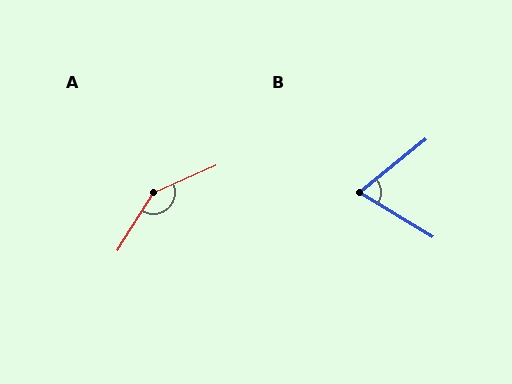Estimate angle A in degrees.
Approximately 146 degrees.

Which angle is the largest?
A, at approximately 146 degrees.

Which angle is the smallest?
B, at approximately 70 degrees.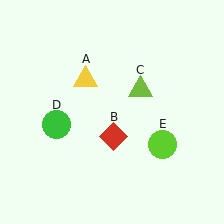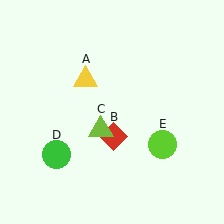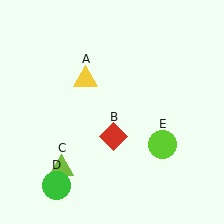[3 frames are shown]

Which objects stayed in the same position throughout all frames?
Yellow triangle (object A) and red diamond (object B) and lime circle (object E) remained stationary.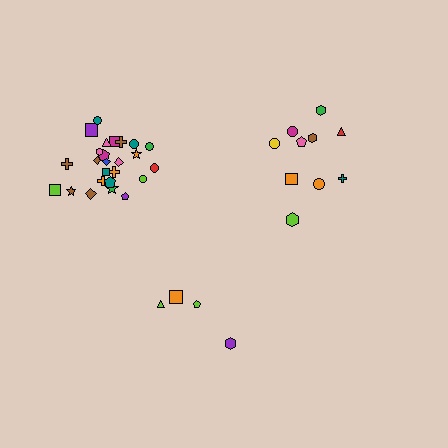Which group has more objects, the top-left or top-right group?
The top-left group.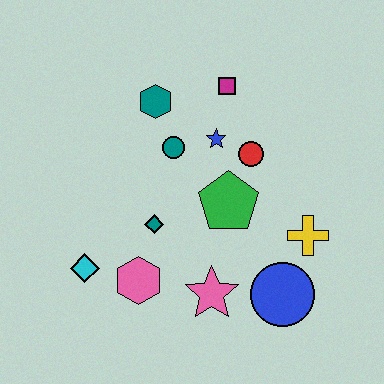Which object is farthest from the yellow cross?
The cyan diamond is farthest from the yellow cross.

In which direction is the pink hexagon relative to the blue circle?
The pink hexagon is to the left of the blue circle.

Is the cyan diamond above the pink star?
Yes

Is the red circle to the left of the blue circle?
Yes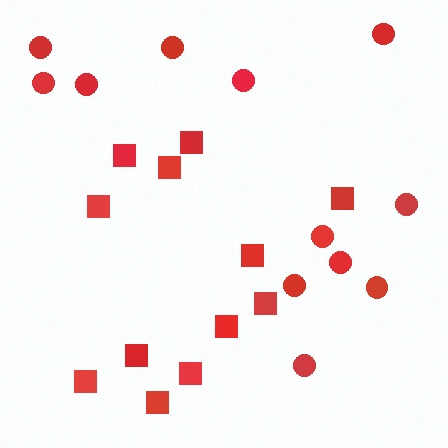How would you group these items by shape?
There are 2 groups: one group of squares (12) and one group of circles (12).